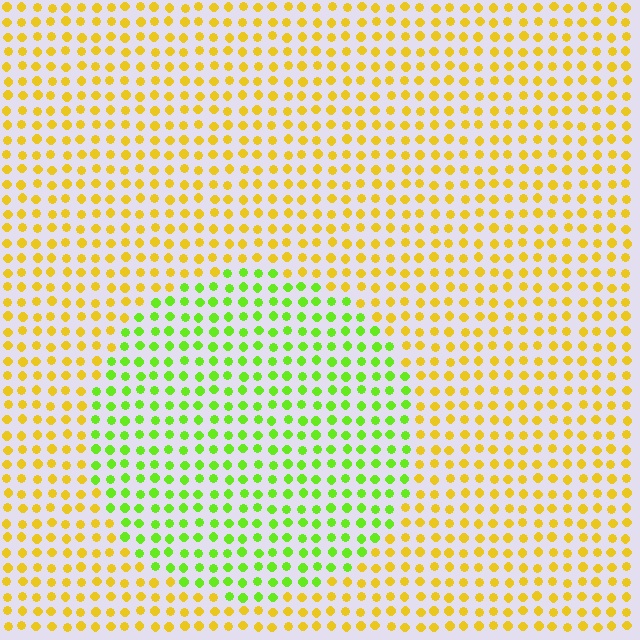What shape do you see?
I see a circle.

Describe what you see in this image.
The image is filled with small yellow elements in a uniform arrangement. A circle-shaped region is visible where the elements are tinted to a slightly different hue, forming a subtle color boundary.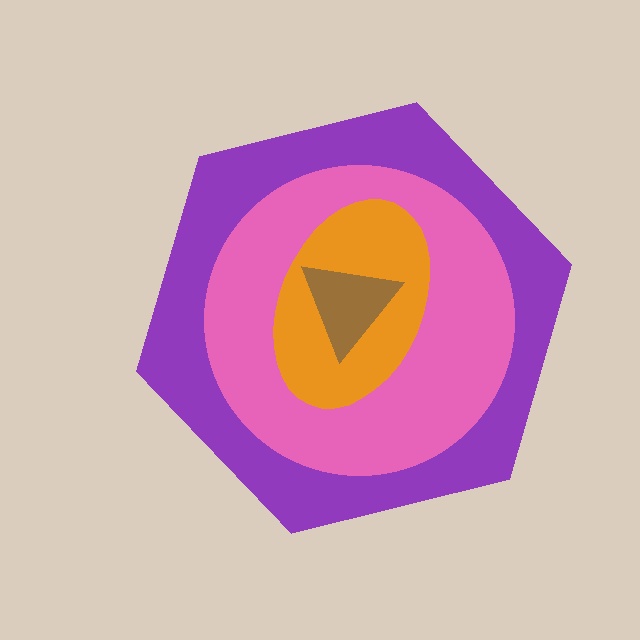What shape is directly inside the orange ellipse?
The brown triangle.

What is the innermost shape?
The brown triangle.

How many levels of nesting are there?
4.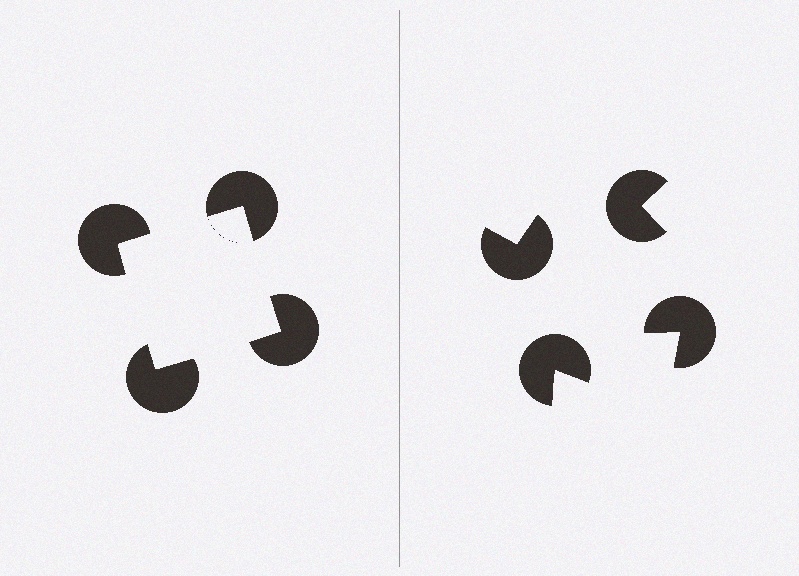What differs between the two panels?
The pac-man discs are positioned identically on both sides; only the wedge orientations differ. On the left they align to a square; on the right they are misaligned.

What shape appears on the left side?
An illusory square.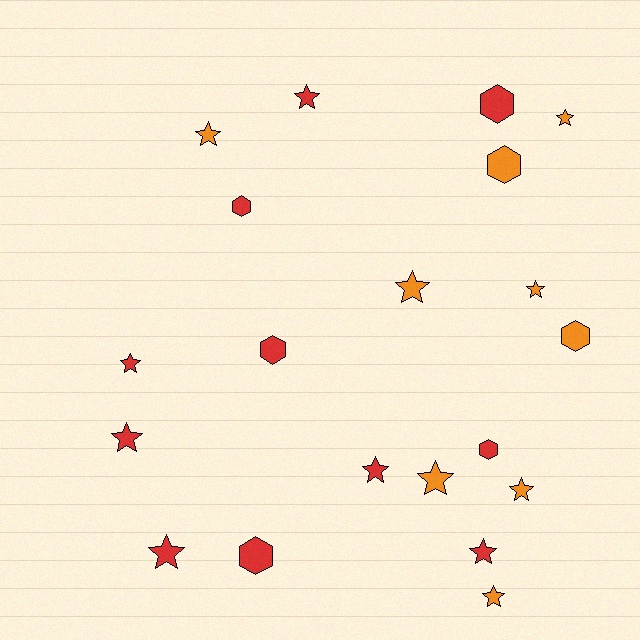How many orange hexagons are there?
There are 2 orange hexagons.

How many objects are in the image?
There are 20 objects.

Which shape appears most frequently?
Star, with 13 objects.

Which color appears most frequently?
Red, with 11 objects.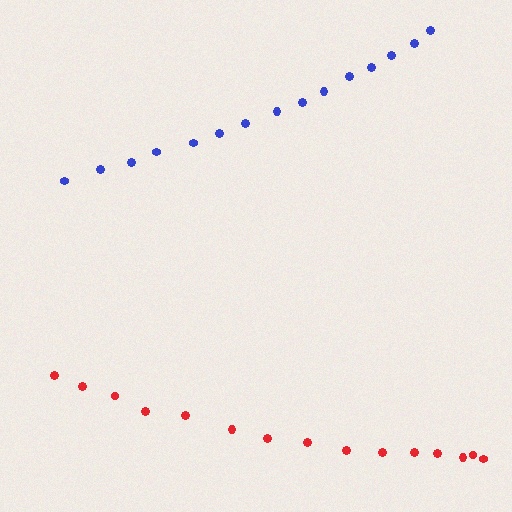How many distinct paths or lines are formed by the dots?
There are 2 distinct paths.